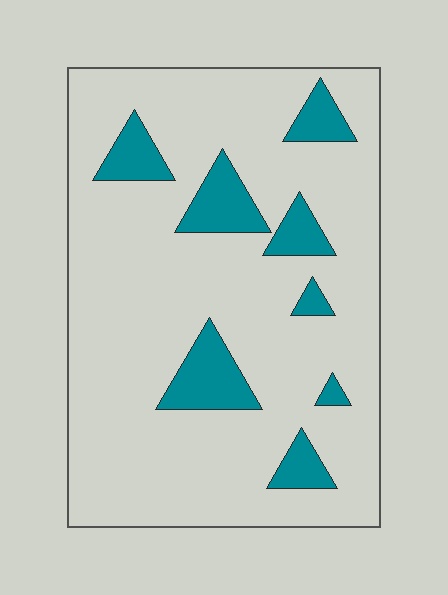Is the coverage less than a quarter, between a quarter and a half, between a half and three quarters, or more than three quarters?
Less than a quarter.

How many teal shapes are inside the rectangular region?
8.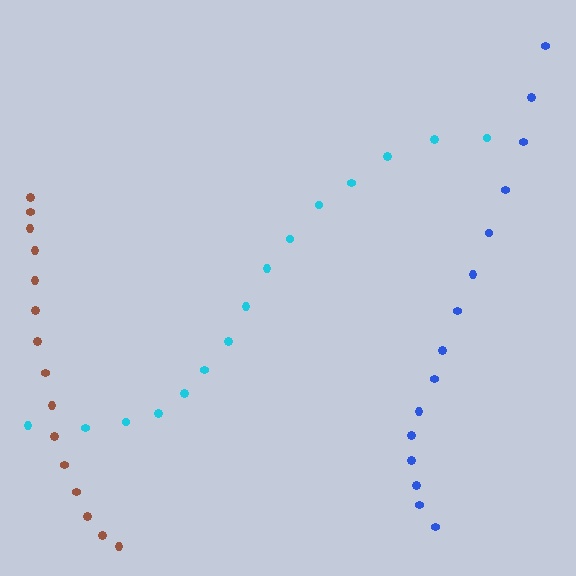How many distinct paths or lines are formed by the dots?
There are 3 distinct paths.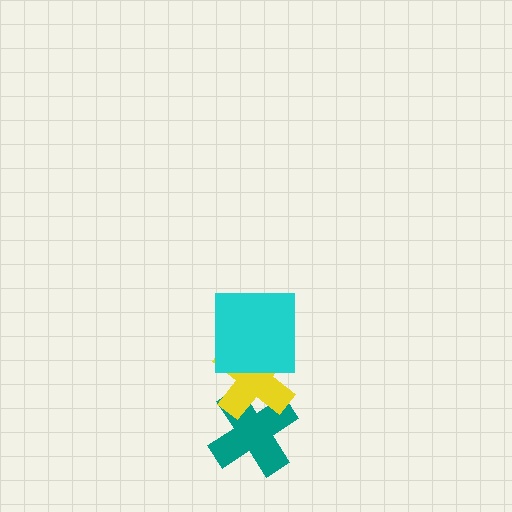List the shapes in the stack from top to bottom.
From top to bottom: the cyan square, the yellow cross, the teal cross.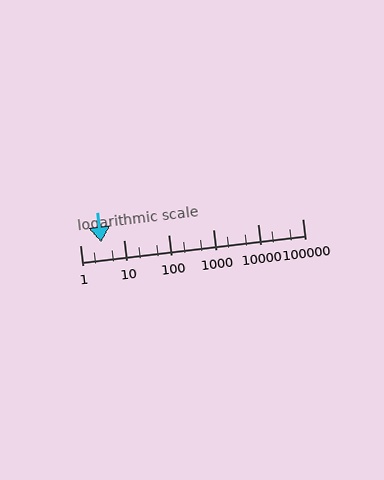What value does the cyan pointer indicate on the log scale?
The pointer indicates approximately 3.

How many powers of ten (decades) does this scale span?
The scale spans 5 decades, from 1 to 100000.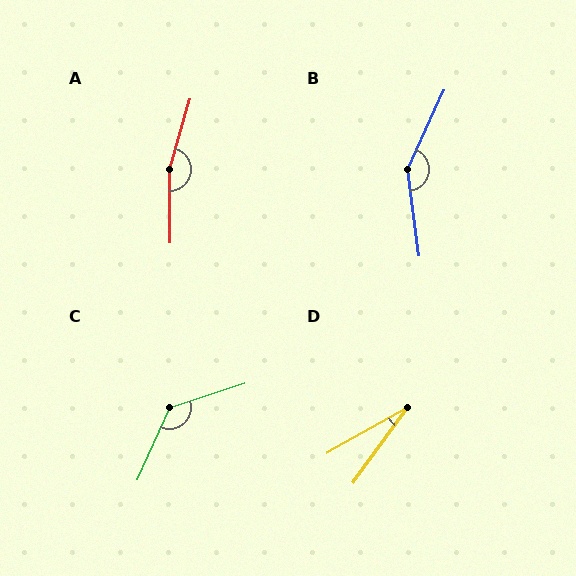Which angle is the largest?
A, at approximately 164 degrees.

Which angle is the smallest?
D, at approximately 25 degrees.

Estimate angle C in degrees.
Approximately 132 degrees.